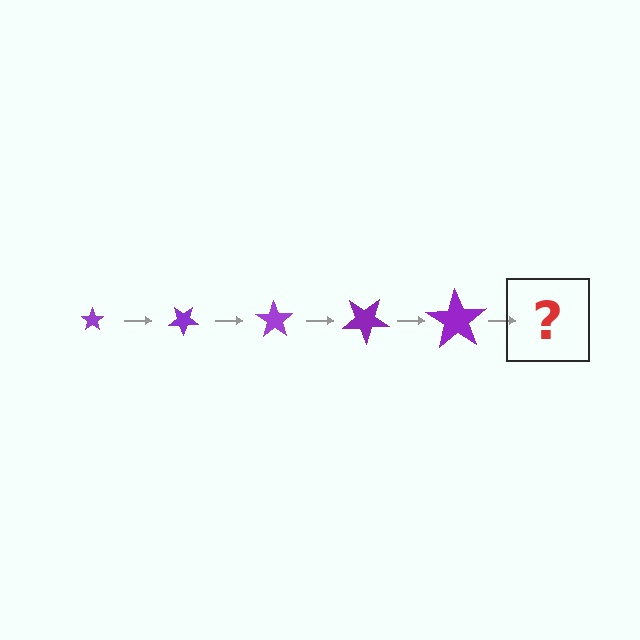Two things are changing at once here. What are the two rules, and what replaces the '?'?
The two rules are that the star grows larger each step and it rotates 35 degrees each step. The '?' should be a star, larger than the previous one and rotated 175 degrees from the start.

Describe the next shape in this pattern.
It should be a star, larger than the previous one and rotated 175 degrees from the start.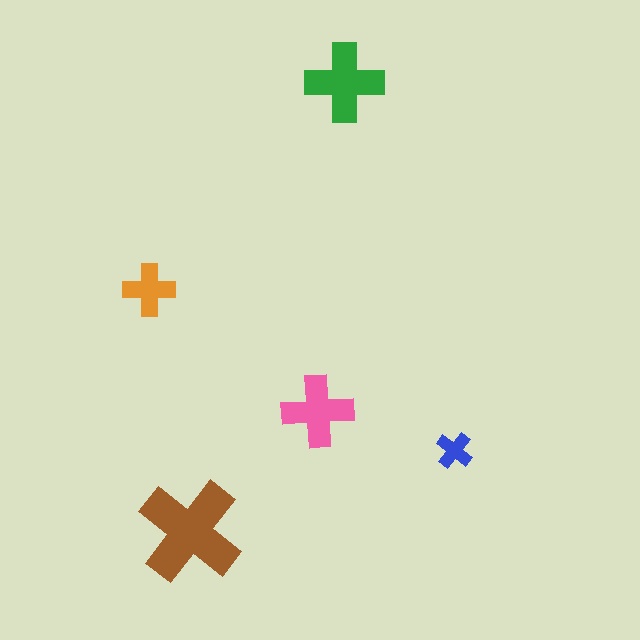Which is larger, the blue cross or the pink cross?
The pink one.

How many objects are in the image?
There are 5 objects in the image.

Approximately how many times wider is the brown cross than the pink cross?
About 1.5 times wider.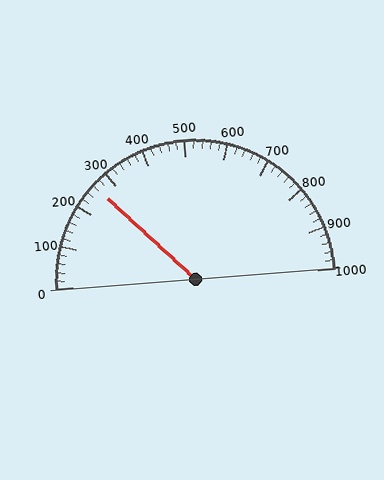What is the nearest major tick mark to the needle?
The nearest major tick mark is 300.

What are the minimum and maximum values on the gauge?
The gauge ranges from 0 to 1000.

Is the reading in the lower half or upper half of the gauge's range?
The reading is in the lower half of the range (0 to 1000).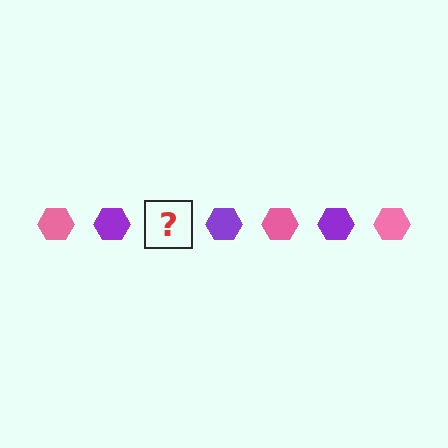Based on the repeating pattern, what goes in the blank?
The blank should be a pink hexagon.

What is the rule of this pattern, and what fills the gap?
The rule is that the pattern cycles through pink, purple hexagons. The gap should be filled with a pink hexagon.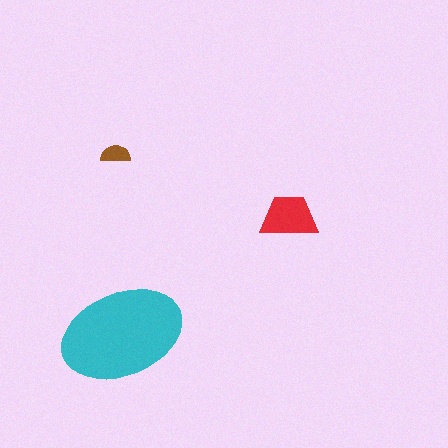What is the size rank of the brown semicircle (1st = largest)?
3rd.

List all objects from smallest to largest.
The brown semicircle, the red trapezoid, the cyan ellipse.